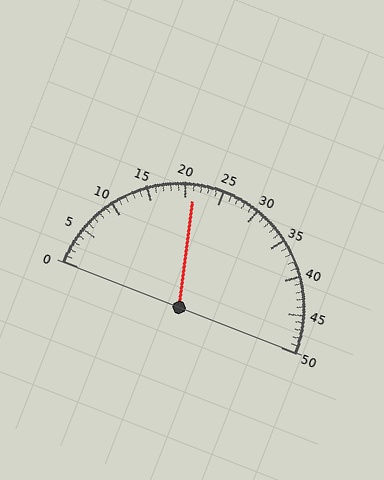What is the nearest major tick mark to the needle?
The nearest major tick mark is 20.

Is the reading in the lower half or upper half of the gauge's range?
The reading is in the lower half of the range (0 to 50).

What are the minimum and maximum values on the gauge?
The gauge ranges from 0 to 50.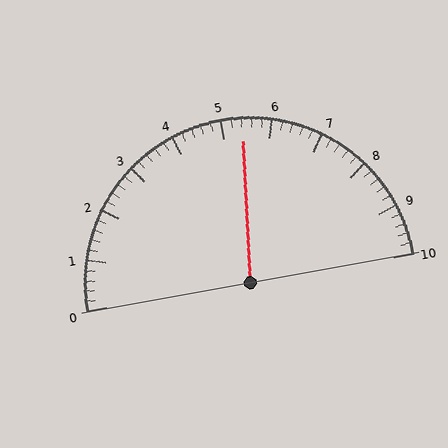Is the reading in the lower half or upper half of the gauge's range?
The reading is in the upper half of the range (0 to 10).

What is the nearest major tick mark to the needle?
The nearest major tick mark is 5.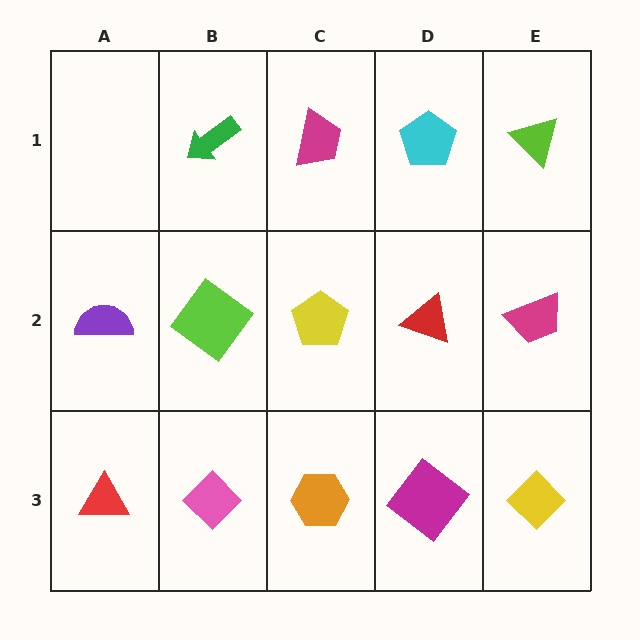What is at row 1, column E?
A lime triangle.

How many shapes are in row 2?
5 shapes.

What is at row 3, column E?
A yellow diamond.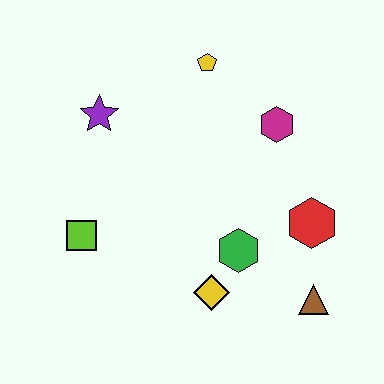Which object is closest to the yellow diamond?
The green hexagon is closest to the yellow diamond.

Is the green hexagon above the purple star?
No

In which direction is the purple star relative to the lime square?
The purple star is above the lime square.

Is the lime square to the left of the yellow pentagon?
Yes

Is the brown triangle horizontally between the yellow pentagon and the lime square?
No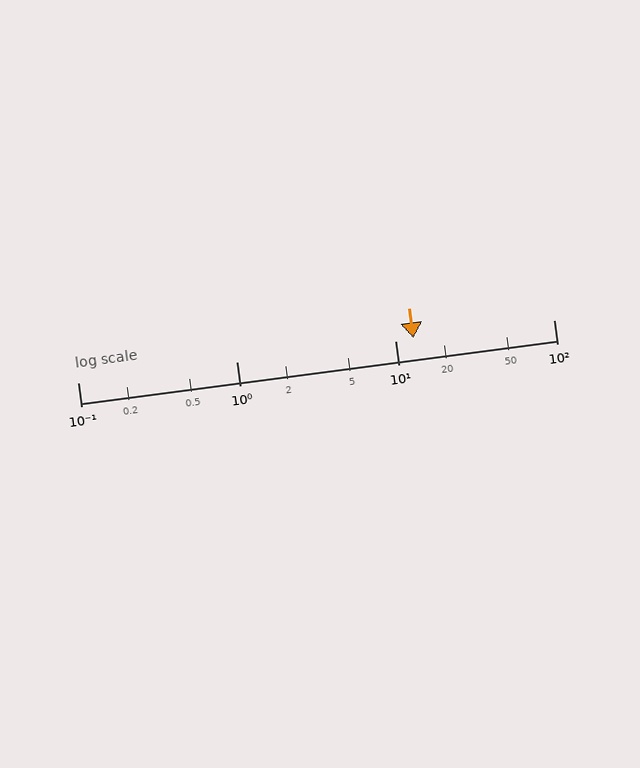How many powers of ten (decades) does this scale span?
The scale spans 3 decades, from 0.1 to 100.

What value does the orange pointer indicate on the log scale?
The pointer indicates approximately 13.